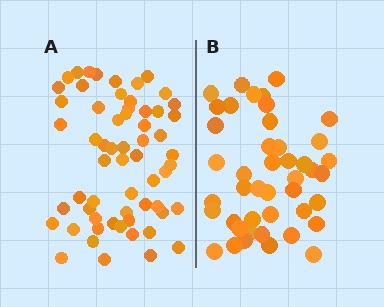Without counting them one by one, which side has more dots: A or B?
Region A (the left region) has more dots.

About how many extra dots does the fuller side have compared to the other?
Region A has approximately 15 more dots than region B.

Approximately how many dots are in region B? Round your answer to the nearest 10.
About 40 dots. (The exact count is 44, which rounds to 40.)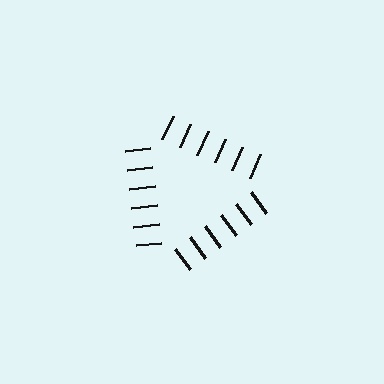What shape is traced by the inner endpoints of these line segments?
An illusory triangle — the line segments terminate on its edges but no continuous stroke is drawn.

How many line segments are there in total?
18 — 6 along each of the 3 edges.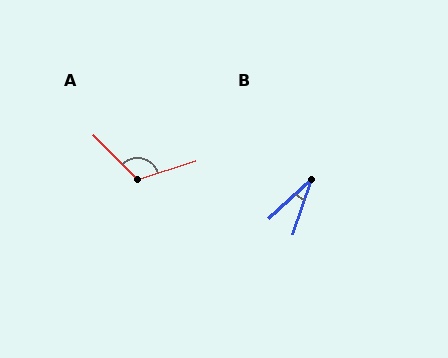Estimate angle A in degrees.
Approximately 118 degrees.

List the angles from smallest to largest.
B (29°), A (118°).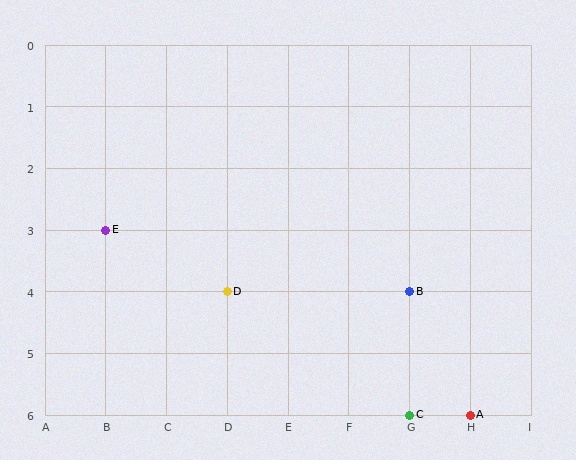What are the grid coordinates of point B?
Point B is at grid coordinates (G, 4).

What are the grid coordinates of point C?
Point C is at grid coordinates (G, 6).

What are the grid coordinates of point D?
Point D is at grid coordinates (D, 4).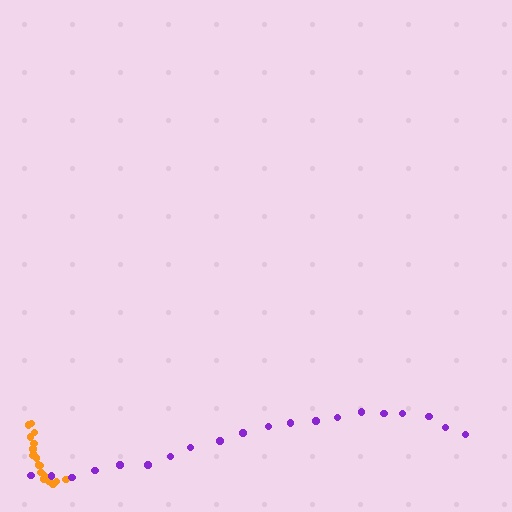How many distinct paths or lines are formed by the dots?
There are 2 distinct paths.